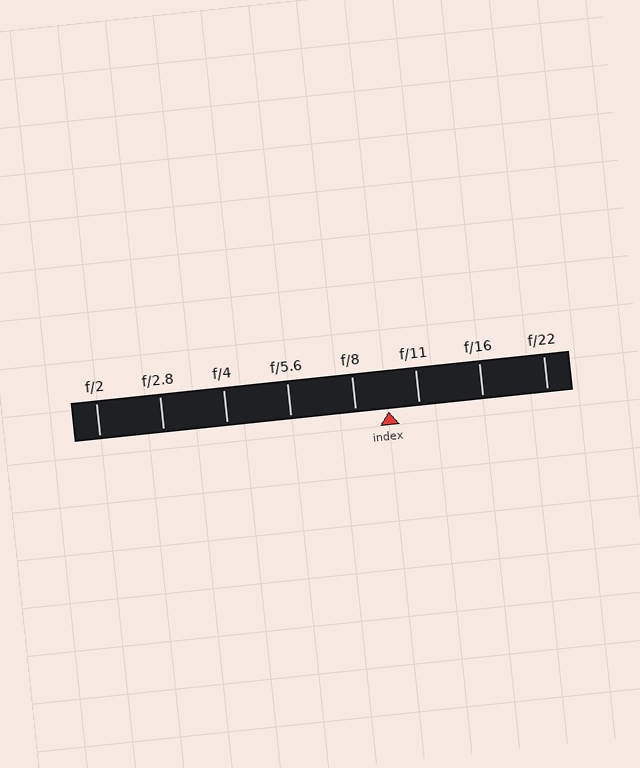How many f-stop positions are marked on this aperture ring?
There are 8 f-stop positions marked.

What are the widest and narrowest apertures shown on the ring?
The widest aperture shown is f/2 and the narrowest is f/22.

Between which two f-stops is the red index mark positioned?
The index mark is between f/8 and f/11.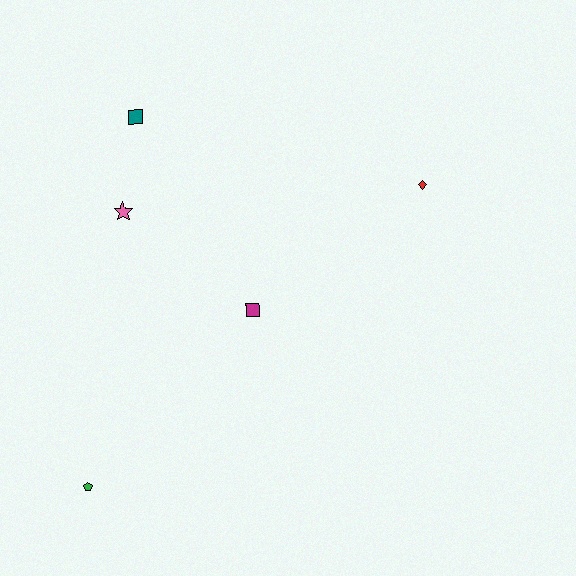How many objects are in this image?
There are 5 objects.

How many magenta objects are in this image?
There is 1 magenta object.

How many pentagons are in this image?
There is 1 pentagon.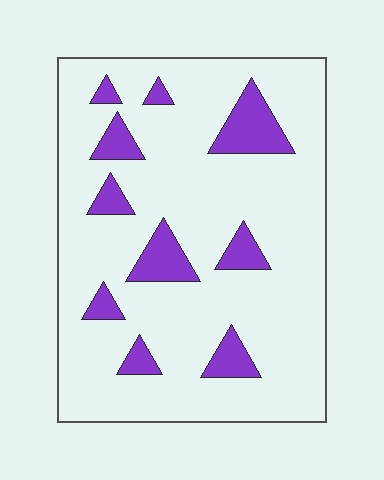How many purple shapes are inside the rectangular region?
10.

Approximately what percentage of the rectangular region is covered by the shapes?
Approximately 15%.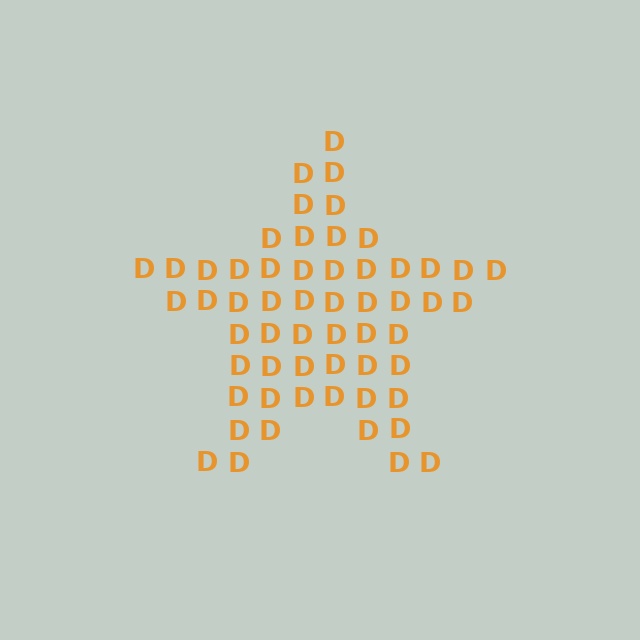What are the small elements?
The small elements are letter D's.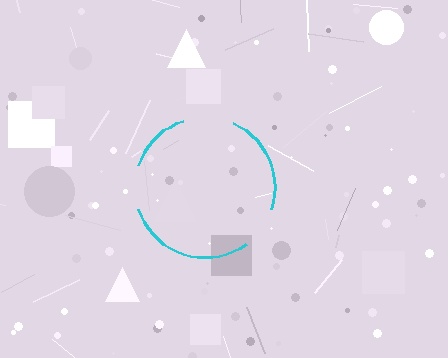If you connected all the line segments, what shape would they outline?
They would outline a circle.